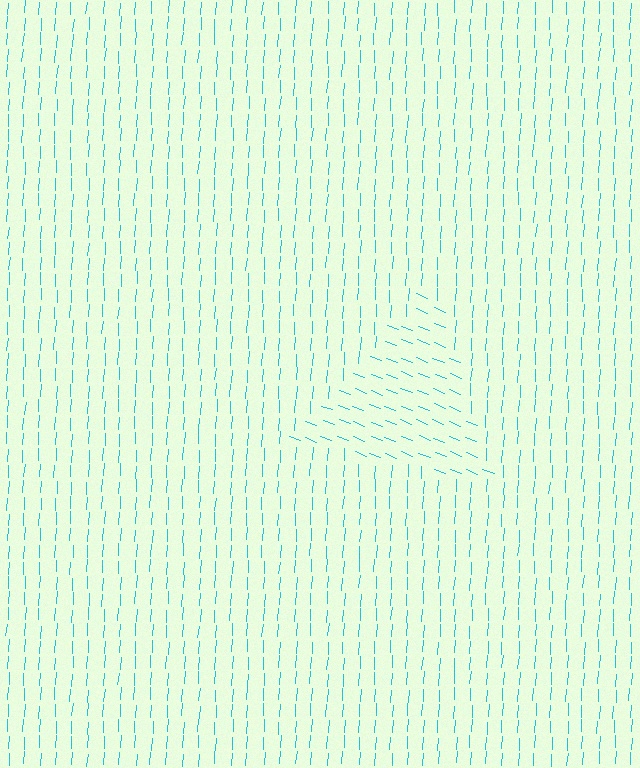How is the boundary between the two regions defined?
The boundary is defined purely by a change in line orientation (approximately 72 degrees difference). All lines are the same color and thickness.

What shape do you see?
I see a triangle.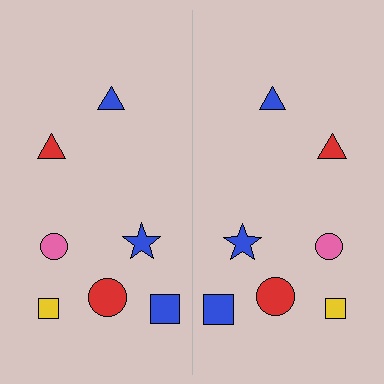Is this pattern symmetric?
Yes, this pattern has bilateral (reflection) symmetry.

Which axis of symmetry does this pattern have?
The pattern has a vertical axis of symmetry running through the center of the image.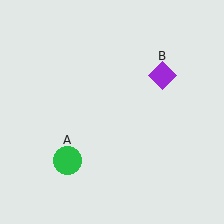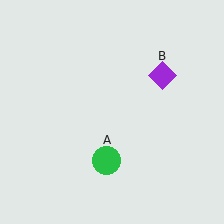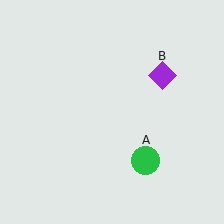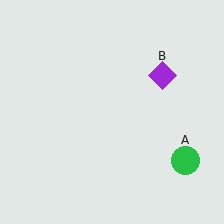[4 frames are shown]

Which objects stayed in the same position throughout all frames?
Purple diamond (object B) remained stationary.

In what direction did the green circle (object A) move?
The green circle (object A) moved right.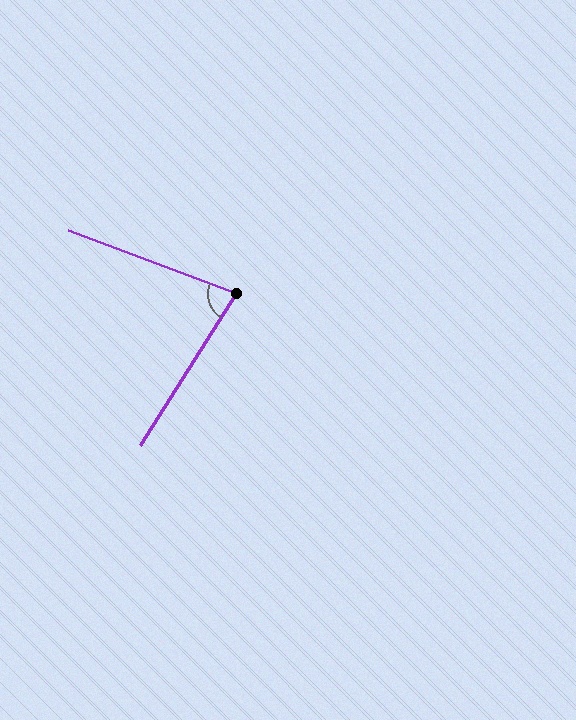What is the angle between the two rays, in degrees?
Approximately 78 degrees.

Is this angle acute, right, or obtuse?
It is acute.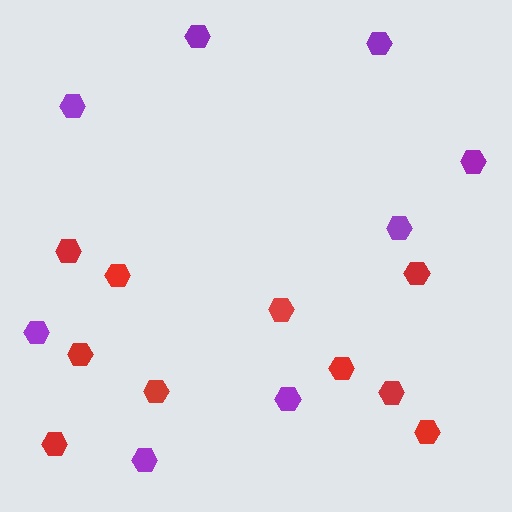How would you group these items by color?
There are 2 groups: one group of red hexagons (10) and one group of purple hexagons (8).